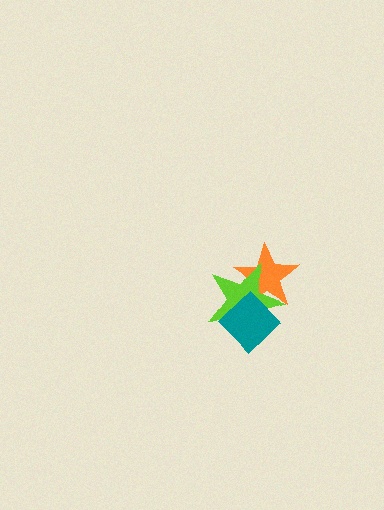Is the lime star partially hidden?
Yes, it is partially covered by another shape.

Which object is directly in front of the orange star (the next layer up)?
The lime star is directly in front of the orange star.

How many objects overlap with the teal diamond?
2 objects overlap with the teal diamond.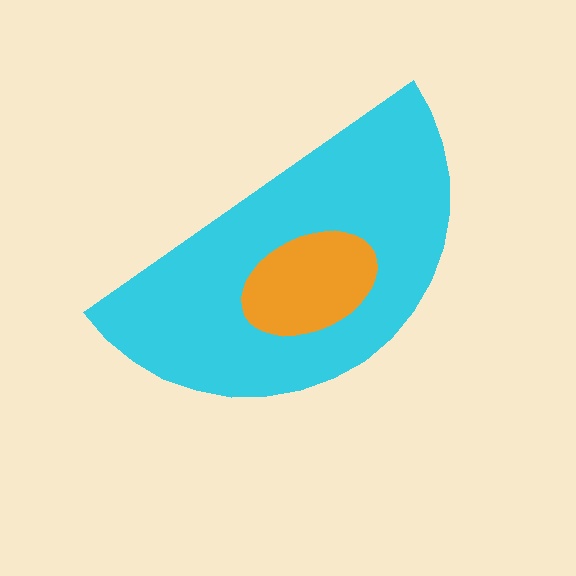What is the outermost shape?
The cyan semicircle.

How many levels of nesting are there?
2.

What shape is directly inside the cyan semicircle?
The orange ellipse.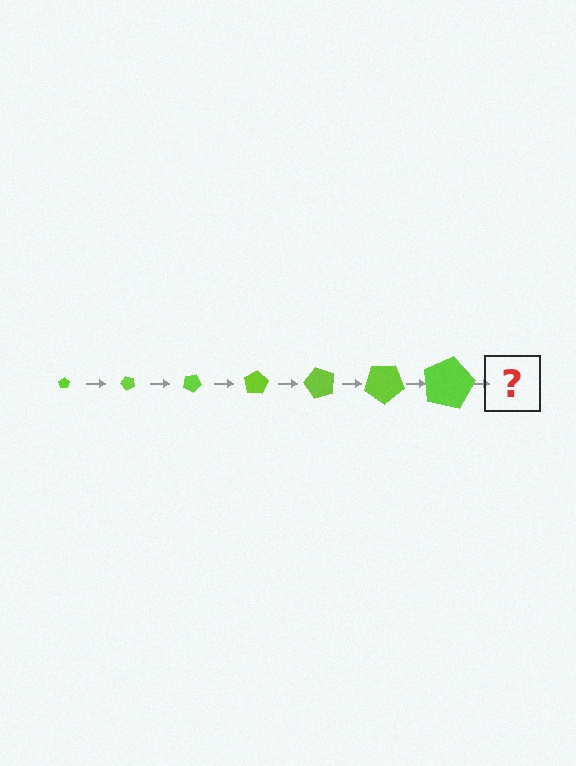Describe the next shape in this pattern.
It should be a pentagon, larger than the previous one and rotated 350 degrees from the start.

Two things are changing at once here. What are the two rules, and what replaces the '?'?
The two rules are that the pentagon grows larger each step and it rotates 50 degrees each step. The '?' should be a pentagon, larger than the previous one and rotated 350 degrees from the start.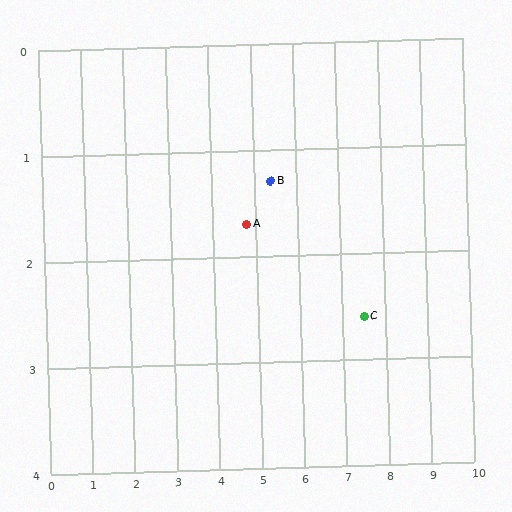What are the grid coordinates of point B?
Point B is at approximately (5.4, 1.3).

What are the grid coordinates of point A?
Point A is at approximately (4.8, 1.7).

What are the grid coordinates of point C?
Point C is at approximately (7.5, 2.6).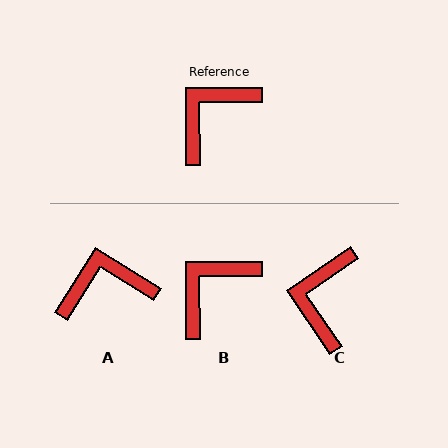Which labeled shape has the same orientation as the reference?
B.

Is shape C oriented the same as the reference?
No, it is off by about 34 degrees.